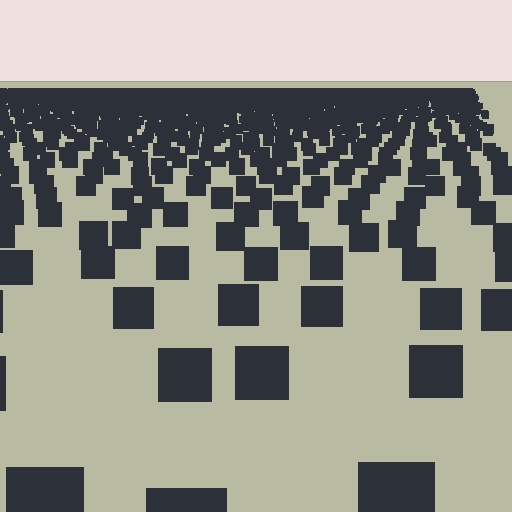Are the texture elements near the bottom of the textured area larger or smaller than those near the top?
Larger. Near the bottom, elements are closer to the viewer and appear at a bigger on-screen size.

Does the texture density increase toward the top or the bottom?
Density increases toward the top.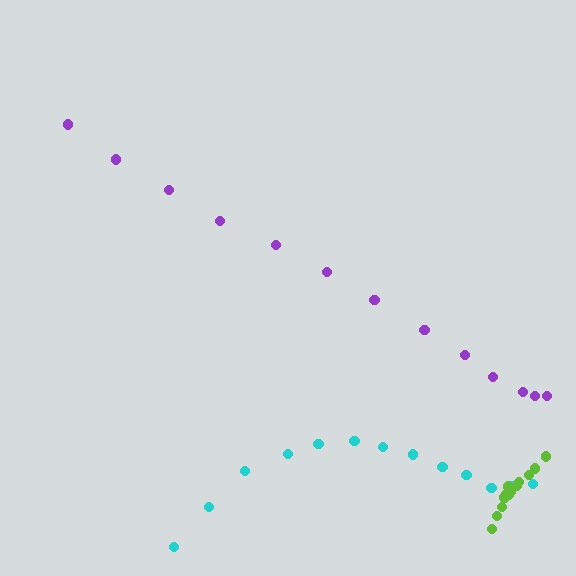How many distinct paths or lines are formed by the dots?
There are 3 distinct paths.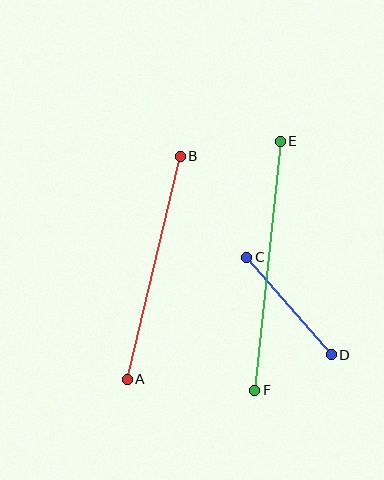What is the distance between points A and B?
The distance is approximately 229 pixels.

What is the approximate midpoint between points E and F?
The midpoint is at approximately (267, 266) pixels.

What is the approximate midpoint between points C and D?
The midpoint is at approximately (289, 306) pixels.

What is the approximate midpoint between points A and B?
The midpoint is at approximately (154, 268) pixels.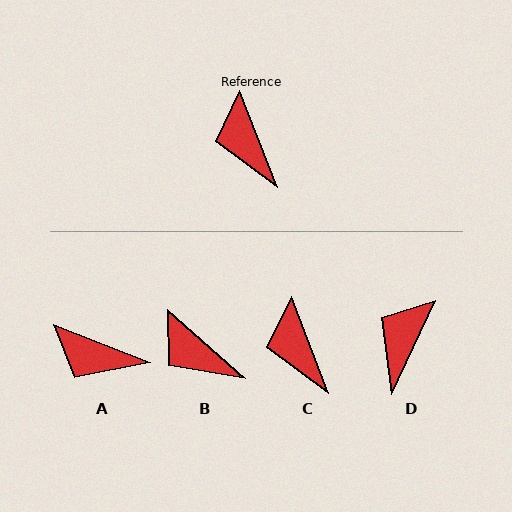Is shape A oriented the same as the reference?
No, it is off by about 47 degrees.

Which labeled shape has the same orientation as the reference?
C.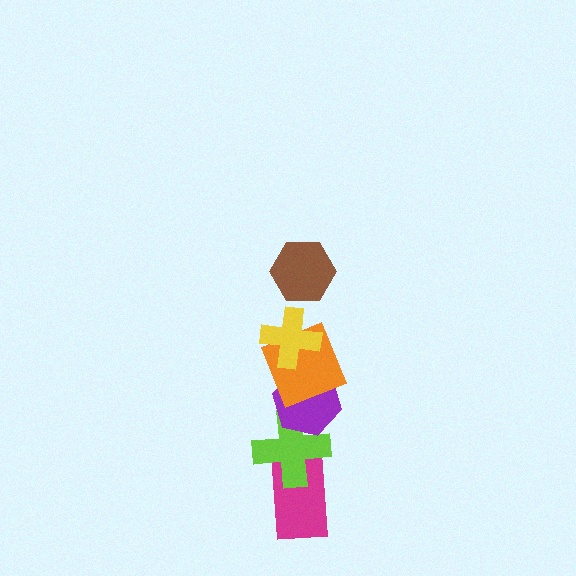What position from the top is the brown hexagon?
The brown hexagon is 1st from the top.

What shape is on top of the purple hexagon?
The orange square is on top of the purple hexagon.